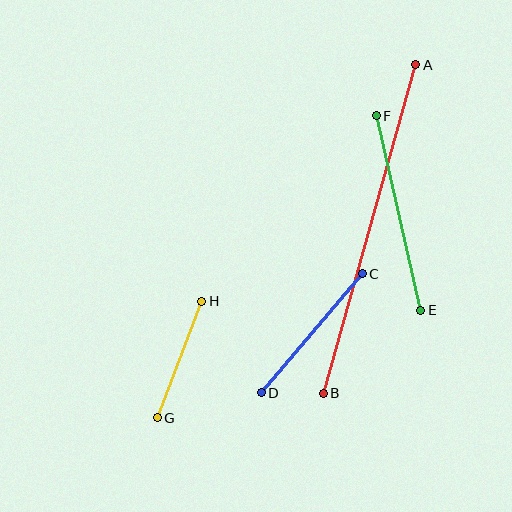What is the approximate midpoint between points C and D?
The midpoint is at approximately (312, 333) pixels.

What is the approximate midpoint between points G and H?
The midpoint is at approximately (179, 360) pixels.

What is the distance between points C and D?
The distance is approximately 156 pixels.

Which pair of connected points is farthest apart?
Points A and B are farthest apart.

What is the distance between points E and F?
The distance is approximately 200 pixels.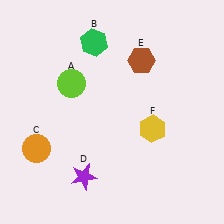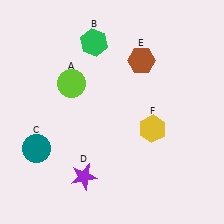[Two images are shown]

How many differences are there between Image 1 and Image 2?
There is 1 difference between the two images.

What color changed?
The circle (C) changed from orange in Image 1 to teal in Image 2.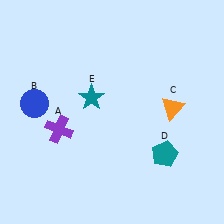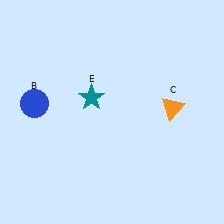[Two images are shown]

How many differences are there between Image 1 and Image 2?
There are 2 differences between the two images.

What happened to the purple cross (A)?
The purple cross (A) was removed in Image 2. It was in the bottom-left area of Image 1.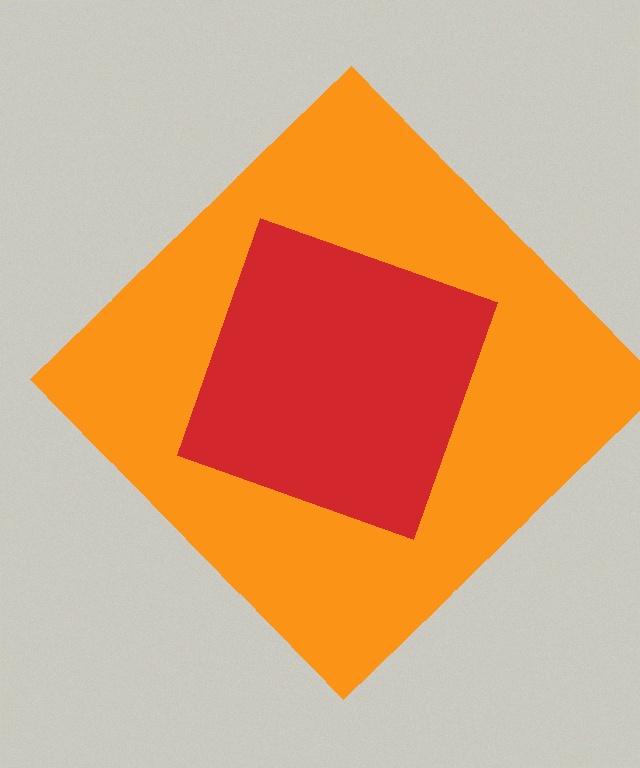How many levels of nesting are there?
2.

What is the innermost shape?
The red diamond.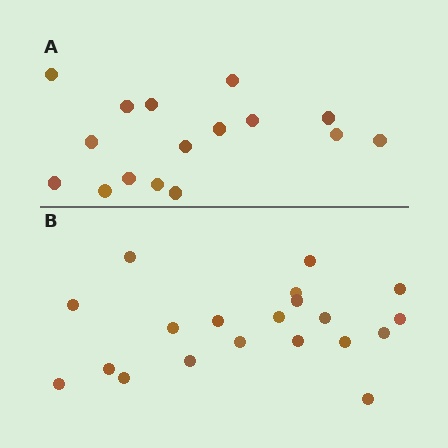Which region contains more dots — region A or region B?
Region B (the bottom region) has more dots.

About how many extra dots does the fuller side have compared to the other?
Region B has about 4 more dots than region A.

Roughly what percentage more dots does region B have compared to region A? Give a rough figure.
About 25% more.